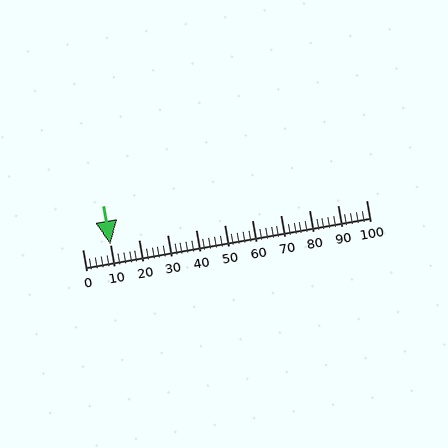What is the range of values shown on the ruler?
The ruler shows values from 0 to 100.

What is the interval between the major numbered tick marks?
The major tick marks are spaced 10 units apart.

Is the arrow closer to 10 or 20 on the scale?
The arrow is closer to 10.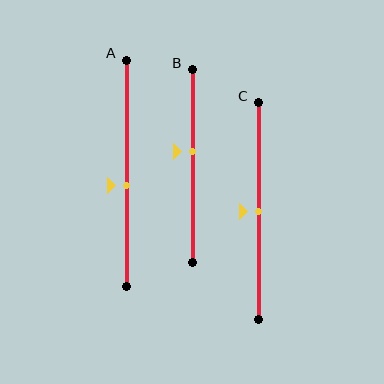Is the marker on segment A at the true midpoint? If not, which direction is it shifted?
No, the marker on segment A is shifted downward by about 5% of the segment length.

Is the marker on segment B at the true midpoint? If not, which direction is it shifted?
No, the marker on segment B is shifted upward by about 8% of the segment length.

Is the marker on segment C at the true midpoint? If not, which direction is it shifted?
Yes, the marker on segment C is at the true midpoint.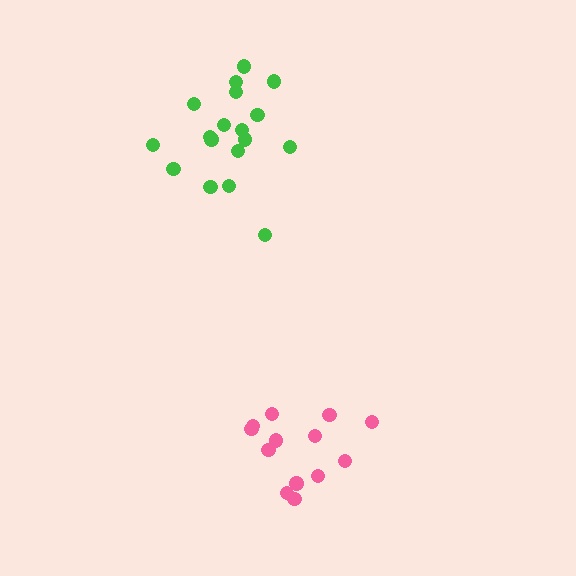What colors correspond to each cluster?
The clusters are colored: green, pink.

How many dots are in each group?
Group 1: 18 dots, Group 2: 13 dots (31 total).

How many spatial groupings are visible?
There are 2 spatial groupings.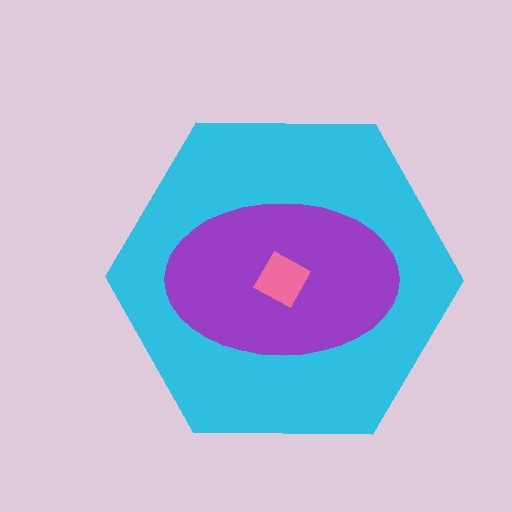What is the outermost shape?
The cyan hexagon.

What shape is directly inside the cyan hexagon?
The purple ellipse.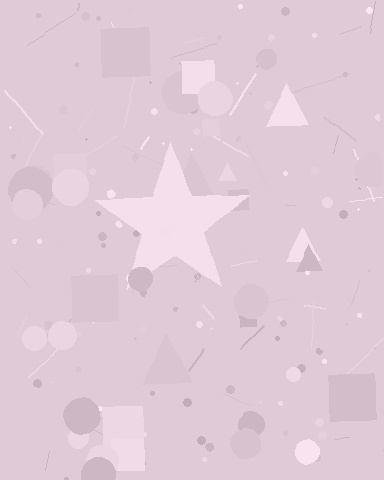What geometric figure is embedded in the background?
A star is embedded in the background.